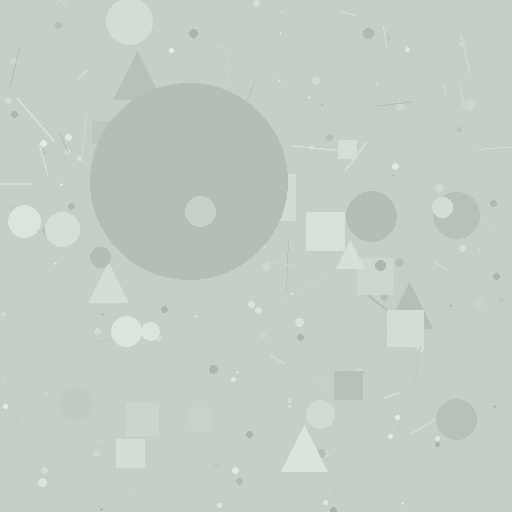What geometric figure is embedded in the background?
A circle is embedded in the background.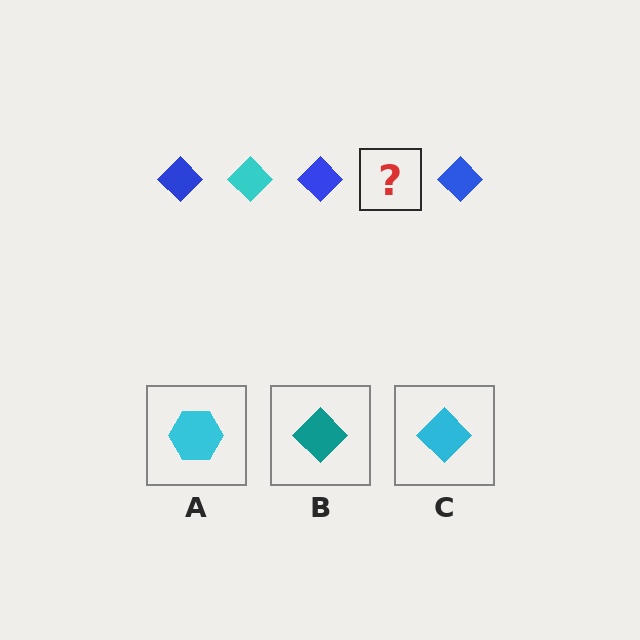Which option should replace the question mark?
Option C.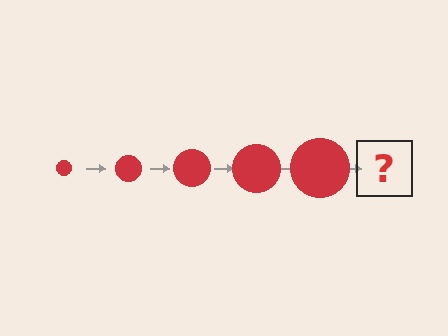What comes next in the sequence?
The next element should be a red circle, larger than the previous one.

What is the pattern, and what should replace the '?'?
The pattern is that the circle gets progressively larger each step. The '?' should be a red circle, larger than the previous one.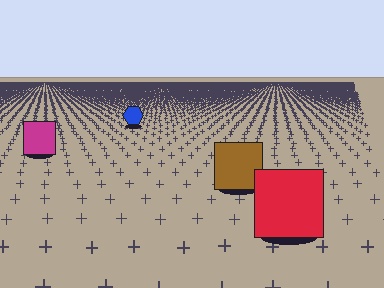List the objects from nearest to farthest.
From nearest to farthest: the red square, the brown square, the magenta square, the blue hexagon.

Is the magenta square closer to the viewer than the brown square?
No. The brown square is closer — you can tell from the texture gradient: the ground texture is coarser near it.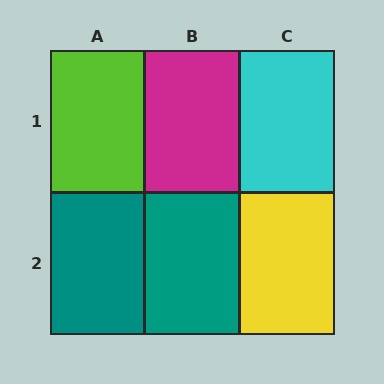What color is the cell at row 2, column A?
Teal.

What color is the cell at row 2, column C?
Yellow.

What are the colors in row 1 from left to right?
Lime, magenta, cyan.